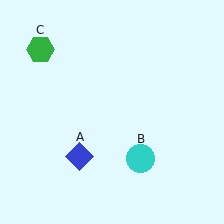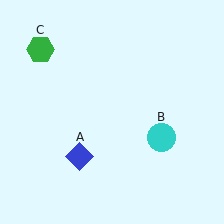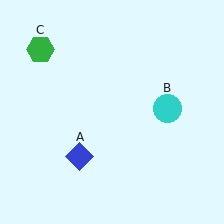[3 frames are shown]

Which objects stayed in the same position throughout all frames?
Blue diamond (object A) and green hexagon (object C) remained stationary.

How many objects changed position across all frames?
1 object changed position: cyan circle (object B).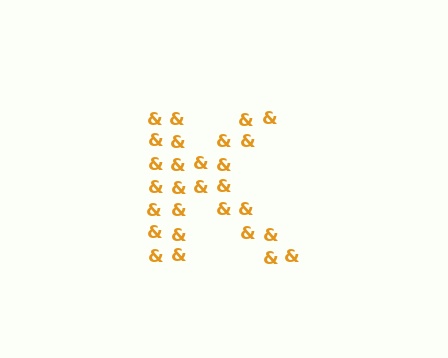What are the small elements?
The small elements are ampersands.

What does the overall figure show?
The overall figure shows the letter K.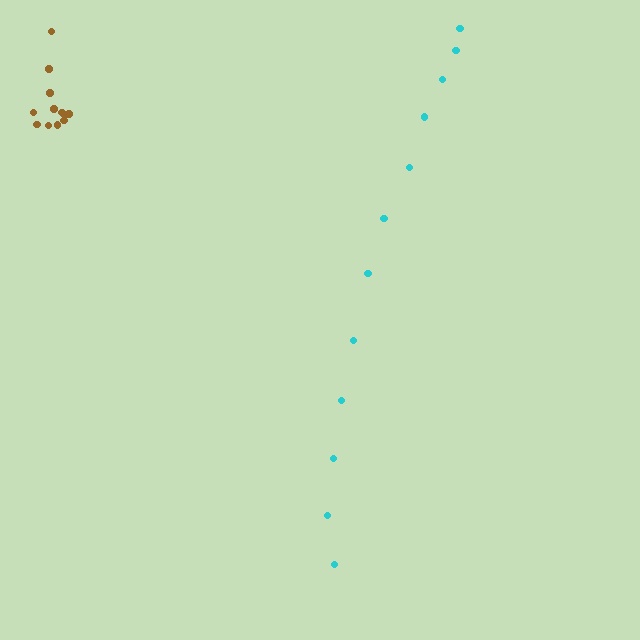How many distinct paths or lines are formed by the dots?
There are 2 distinct paths.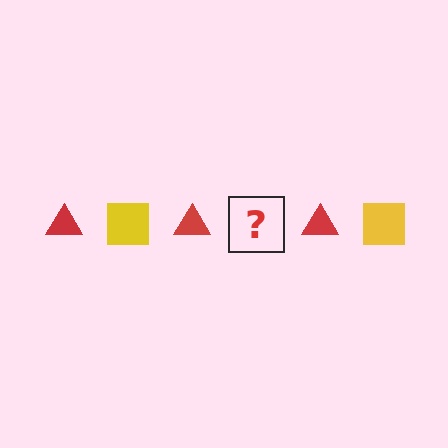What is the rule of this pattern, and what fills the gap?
The rule is that the pattern alternates between red triangle and yellow square. The gap should be filled with a yellow square.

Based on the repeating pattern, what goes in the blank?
The blank should be a yellow square.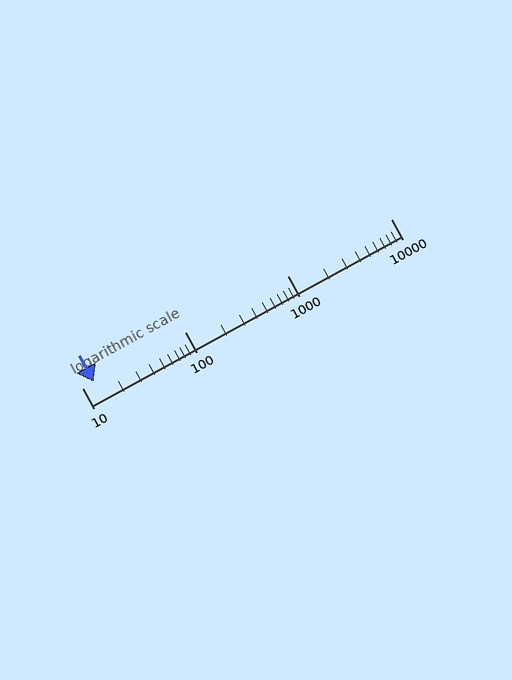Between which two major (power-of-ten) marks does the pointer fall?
The pointer is between 10 and 100.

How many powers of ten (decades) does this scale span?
The scale spans 3 decades, from 10 to 10000.